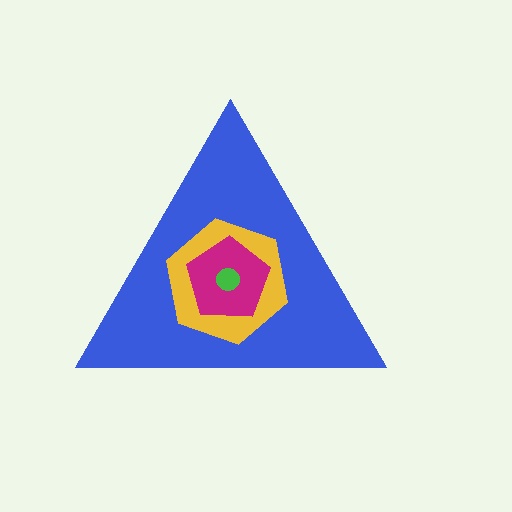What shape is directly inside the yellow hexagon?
The magenta pentagon.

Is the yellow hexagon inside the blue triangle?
Yes.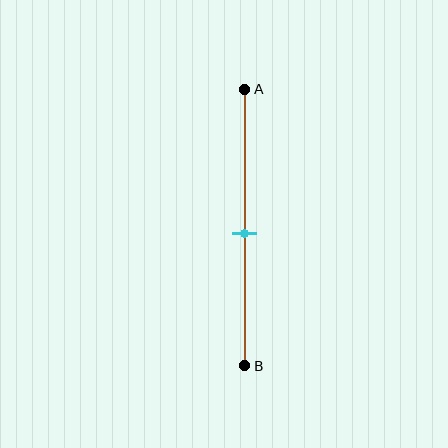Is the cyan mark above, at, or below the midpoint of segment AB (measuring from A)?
The cyan mark is approximately at the midpoint of segment AB.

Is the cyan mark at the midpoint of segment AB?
Yes, the mark is approximately at the midpoint.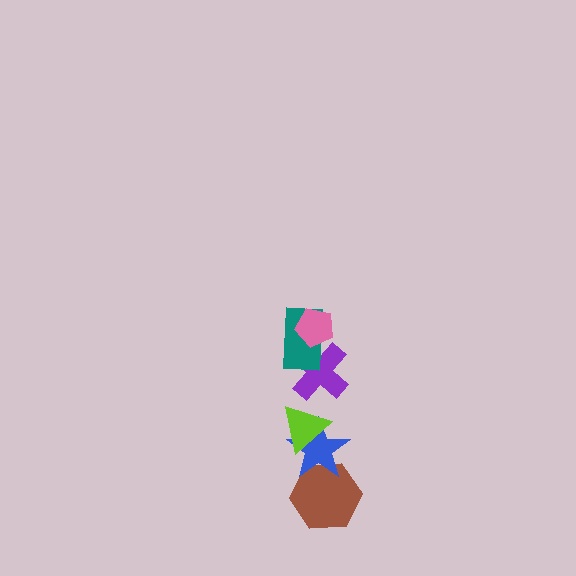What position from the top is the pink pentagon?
The pink pentagon is 1st from the top.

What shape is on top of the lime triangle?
The purple cross is on top of the lime triangle.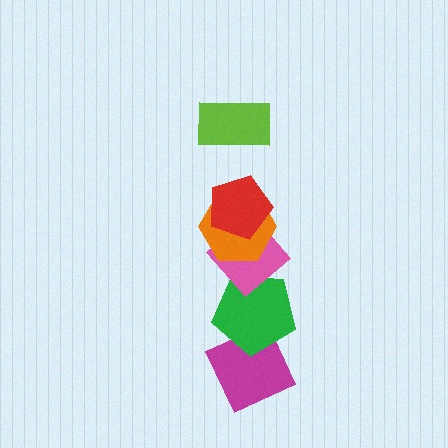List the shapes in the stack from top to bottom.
From top to bottom: the lime rectangle, the red pentagon, the orange hexagon, the pink diamond, the green pentagon, the magenta diamond.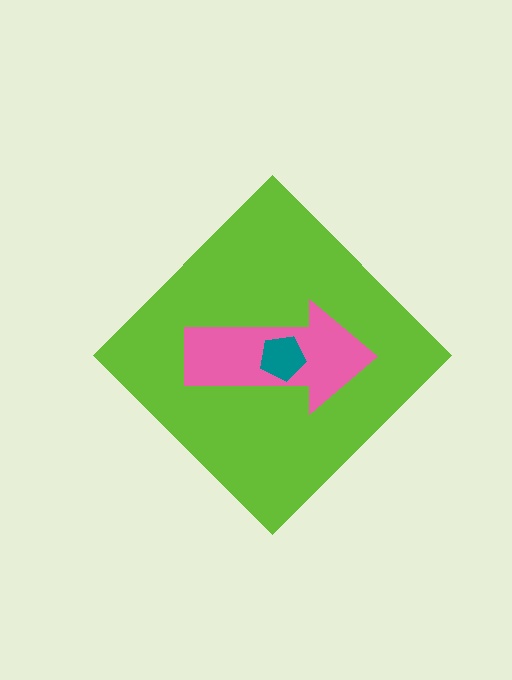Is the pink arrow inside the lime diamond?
Yes.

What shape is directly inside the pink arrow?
The teal pentagon.